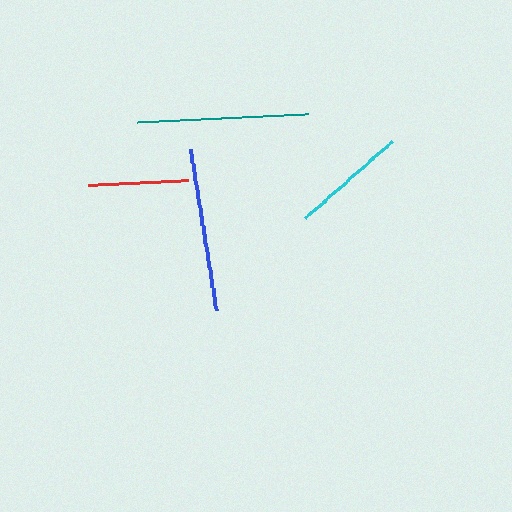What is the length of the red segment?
The red segment is approximately 99 pixels long.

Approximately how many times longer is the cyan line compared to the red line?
The cyan line is approximately 1.2 times the length of the red line.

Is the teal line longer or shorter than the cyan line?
The teal line is longer than the cyan line.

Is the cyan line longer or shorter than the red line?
The cyan line is longer than the red line.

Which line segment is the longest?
The teal line is the longest at approximately 170 pixels.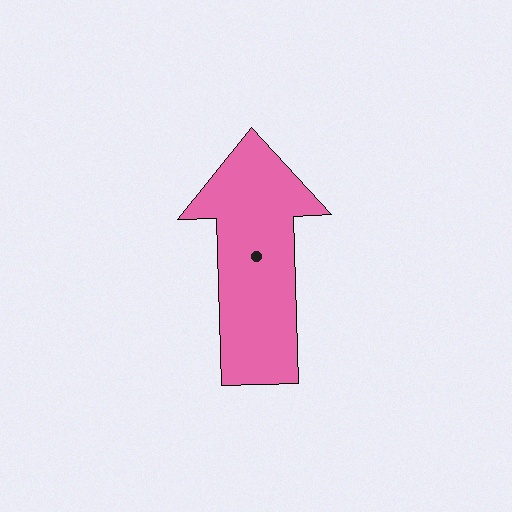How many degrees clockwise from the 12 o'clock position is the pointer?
Approximately 358 degrees.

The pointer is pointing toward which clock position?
Roughly 12 o'clock.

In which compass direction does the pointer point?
North.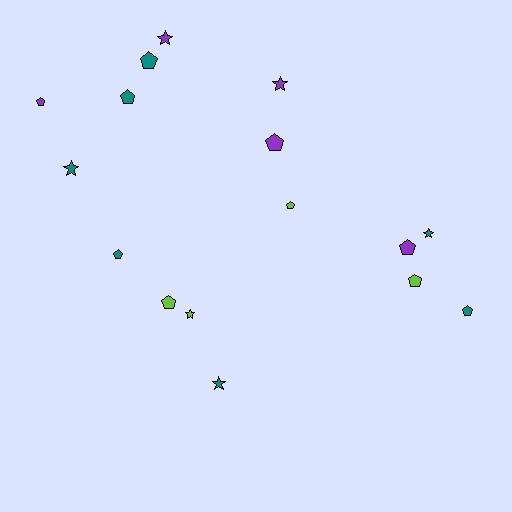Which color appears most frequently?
Teal, with 7 objects.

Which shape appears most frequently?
Pentagon, with 10 objects.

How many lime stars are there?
There is 1 lime star.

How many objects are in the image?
There are 16 objects.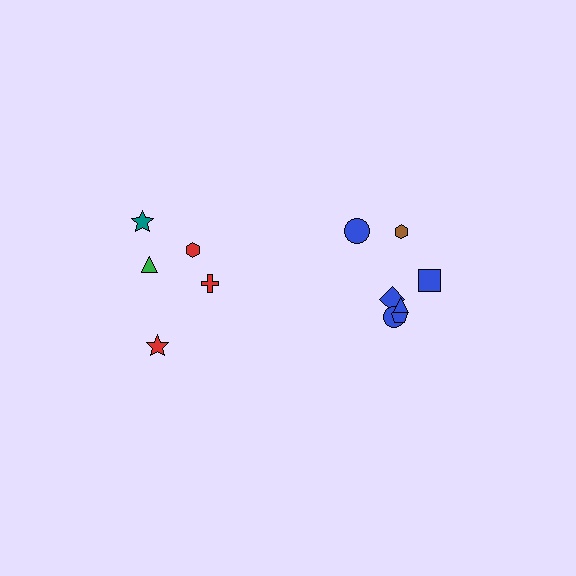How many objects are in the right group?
There are 7 objects.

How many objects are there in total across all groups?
There are 12 objects.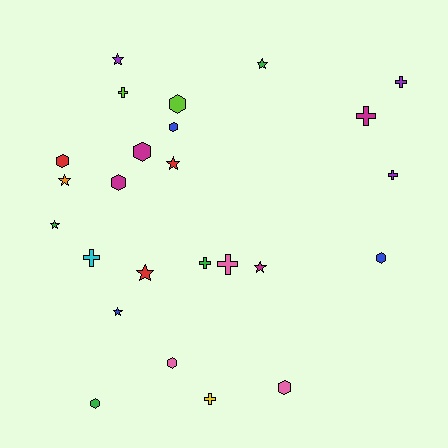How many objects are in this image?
There are 25 objects.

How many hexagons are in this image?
There are 9 hexagons.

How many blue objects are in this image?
There are 3 blue objects.